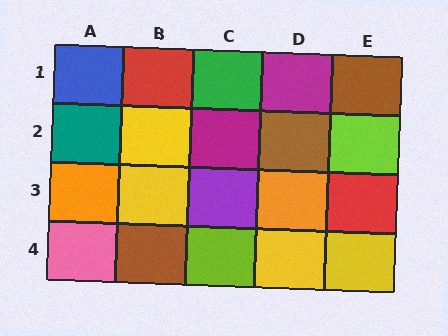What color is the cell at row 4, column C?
Lime.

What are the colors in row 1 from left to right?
Blue, red, green, magenta, brown.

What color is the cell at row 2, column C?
Magenta.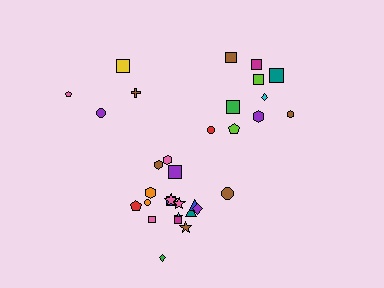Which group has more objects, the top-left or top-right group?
The top-right group.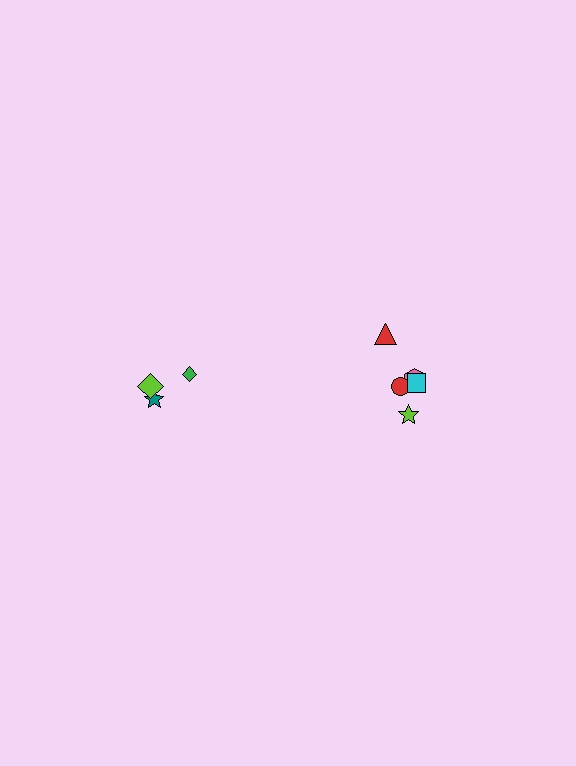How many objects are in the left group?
There are 3 objects.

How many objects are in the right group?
There are 5 objects.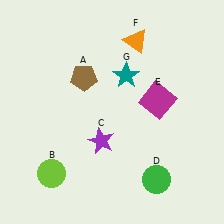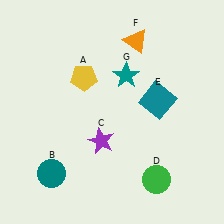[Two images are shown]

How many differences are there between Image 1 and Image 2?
There are 3 differences between the two images.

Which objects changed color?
A changed from brown to yellow. B changed from lime to teal. E changed from magenta to teal.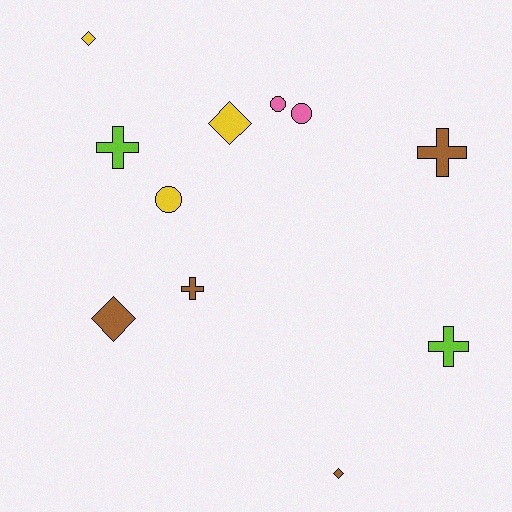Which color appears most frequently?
Brown, with 4 objects.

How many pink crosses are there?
There are no pink crosses.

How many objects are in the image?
There are 11 objects.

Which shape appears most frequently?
Diamond, with 4 objects.